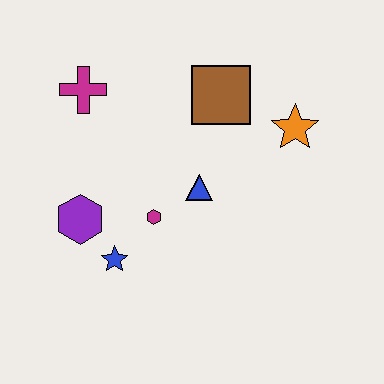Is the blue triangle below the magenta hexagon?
No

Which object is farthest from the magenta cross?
The orange star is farthest from the magenta cross.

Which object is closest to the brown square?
The orange star is closest to the brown square.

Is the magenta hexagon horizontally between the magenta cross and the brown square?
Yes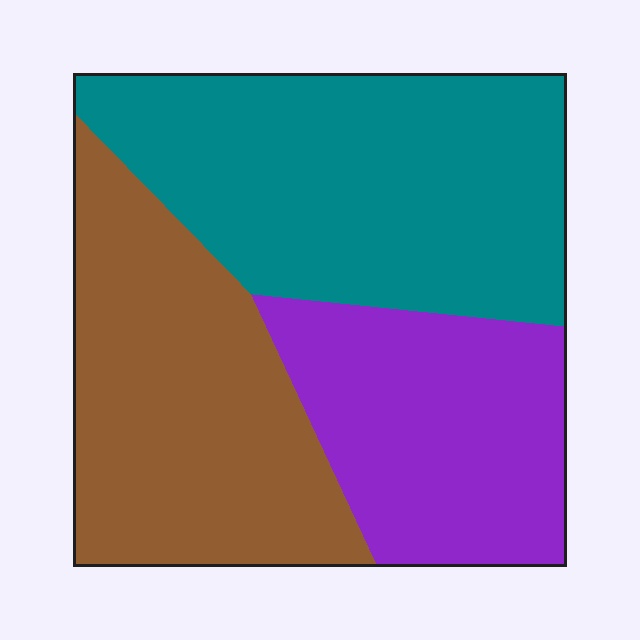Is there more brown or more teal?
Teal.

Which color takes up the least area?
Purple, at roughly 25%.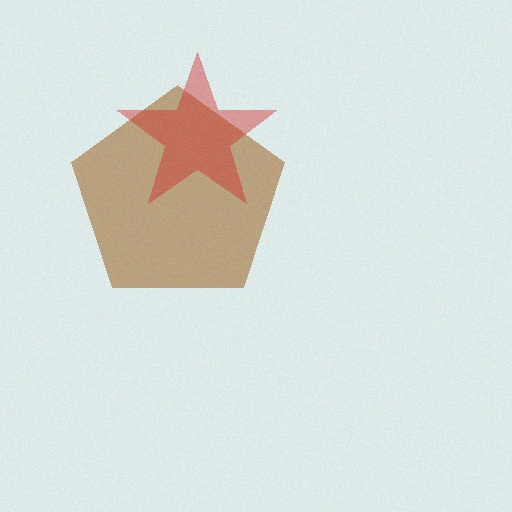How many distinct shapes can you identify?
There are 2 distinct shapes: a brown pentagon, a red star.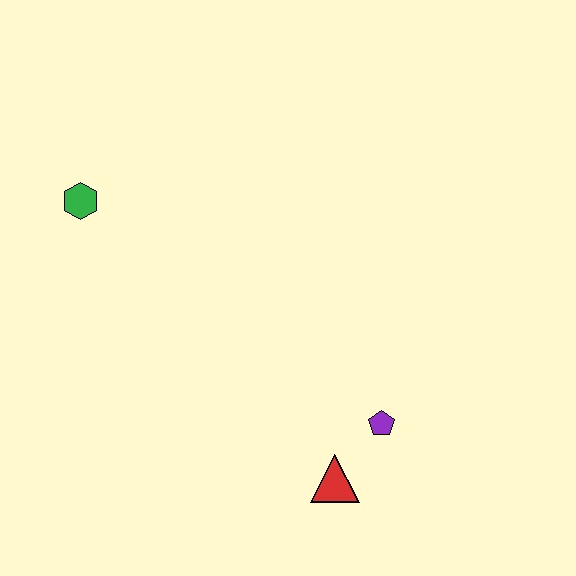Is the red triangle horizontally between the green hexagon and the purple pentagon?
Yes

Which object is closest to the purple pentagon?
The red triangle is closest to the purple pentagon.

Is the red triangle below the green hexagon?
Yes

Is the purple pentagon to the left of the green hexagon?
No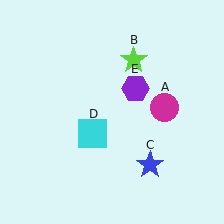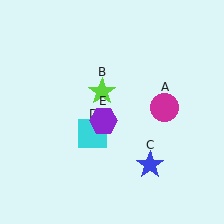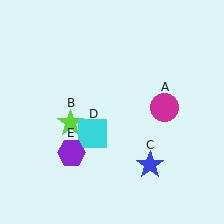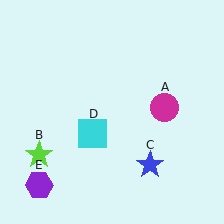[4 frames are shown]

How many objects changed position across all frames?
2 objects changed position: lime star (object B), purple hexagon (object E).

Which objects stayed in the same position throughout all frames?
Magenta circle (object A) and blue star (object C) and cyan square (object D) remained stationary.